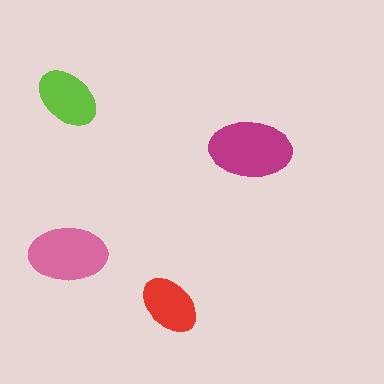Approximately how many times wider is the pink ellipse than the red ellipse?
About 1.5 times wider.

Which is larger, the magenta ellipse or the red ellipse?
The magenta one.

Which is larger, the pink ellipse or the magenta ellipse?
The magenta one.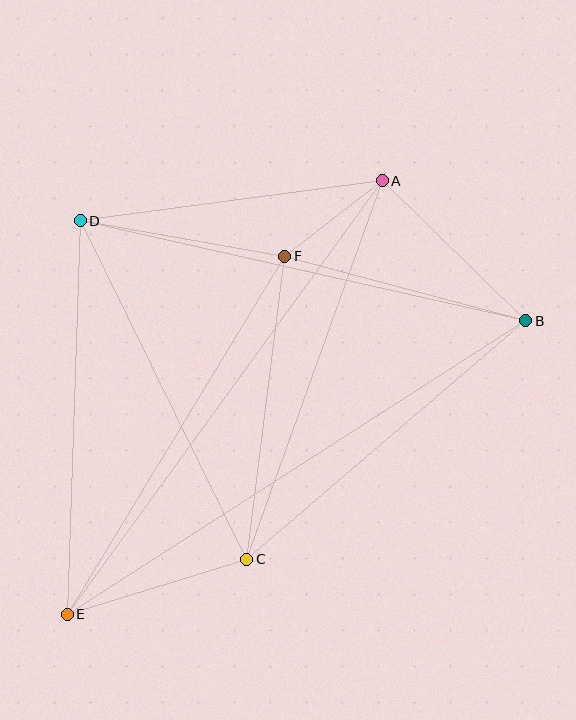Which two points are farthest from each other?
Points B and E are farthest from each other.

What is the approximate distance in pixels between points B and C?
The distance between B and C is approximately 367 pixels.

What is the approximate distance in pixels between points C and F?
The distance between C and F is approximately 305 pixels.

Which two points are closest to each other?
Points A and F are closest to each other.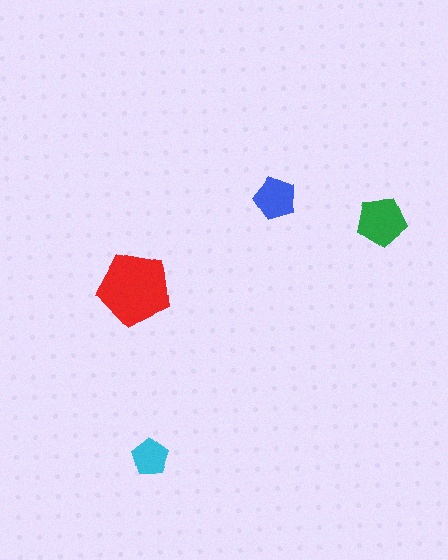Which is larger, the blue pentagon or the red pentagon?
The red one.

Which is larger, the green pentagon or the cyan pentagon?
The green one.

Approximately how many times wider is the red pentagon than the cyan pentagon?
About 2 times wider.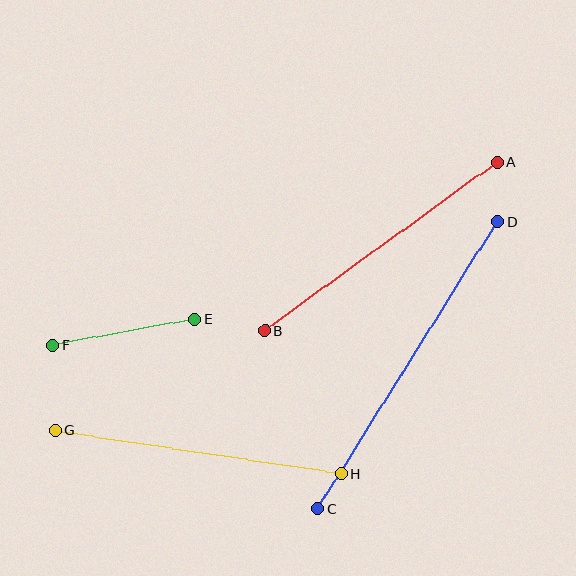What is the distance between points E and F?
The distance is approximately 144 pixels.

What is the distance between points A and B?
The distance is approximately 287 pixels.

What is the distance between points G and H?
The distance is approximately 289 pixels.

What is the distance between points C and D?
The distance is approximately 339 pixels.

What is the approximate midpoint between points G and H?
The midpoint is at approximately (198, 452) pixels.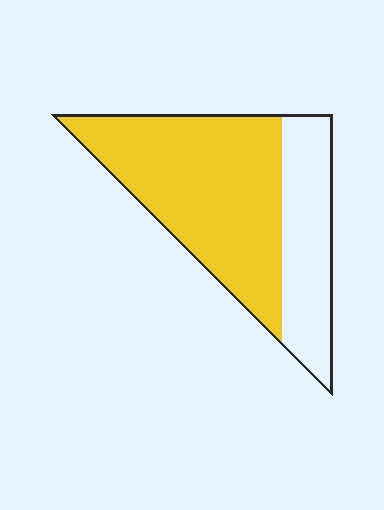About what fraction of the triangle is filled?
About two thirds (2/3).